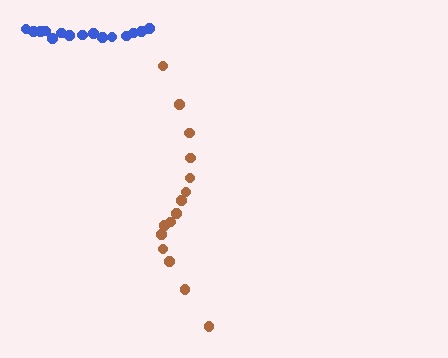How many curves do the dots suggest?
There are 2 distinct paths.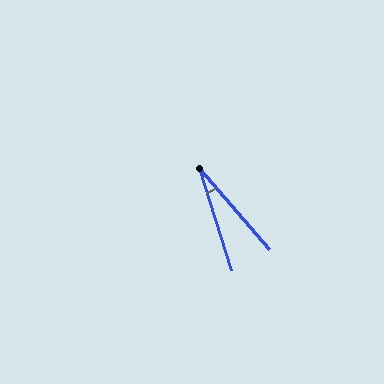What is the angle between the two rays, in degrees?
Approximately 24 degrees.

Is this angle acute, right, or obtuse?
It is acute.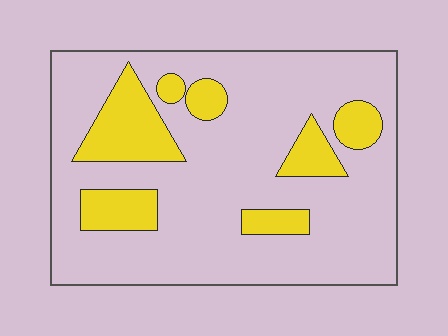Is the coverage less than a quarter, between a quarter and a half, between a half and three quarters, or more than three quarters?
Less than a quarter.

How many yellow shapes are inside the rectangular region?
7.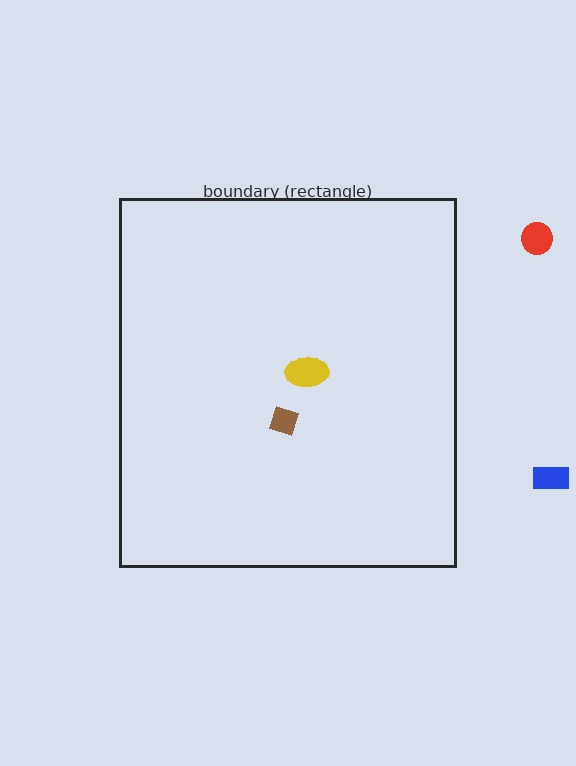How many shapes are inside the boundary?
2 inside, 2 outside.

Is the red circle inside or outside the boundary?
Outside.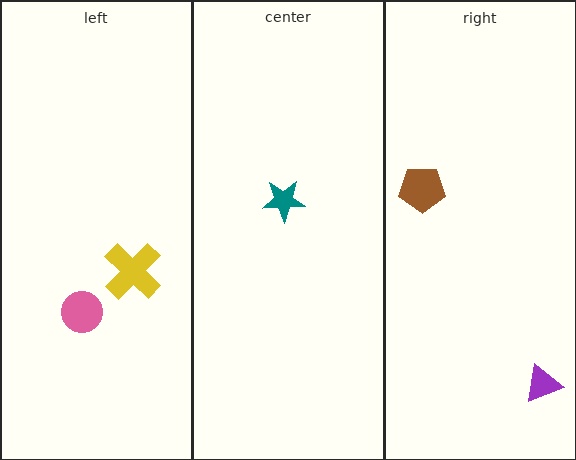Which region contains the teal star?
The center region.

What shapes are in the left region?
The pink circle, the yellow cross.